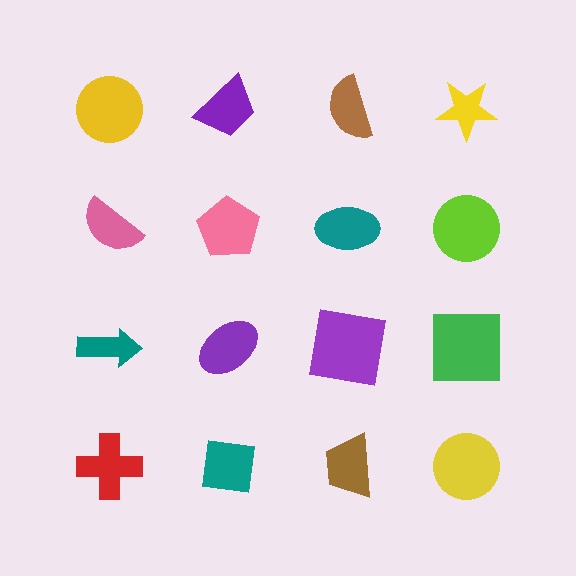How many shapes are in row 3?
4 shapes.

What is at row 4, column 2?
A teal square.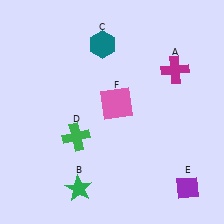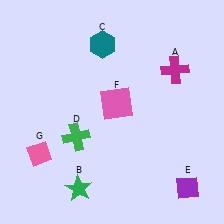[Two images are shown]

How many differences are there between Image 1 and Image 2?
There is 1 difference between the two images.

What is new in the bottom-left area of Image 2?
A pink diamond (G) was added in the bottom-left area of Image 2.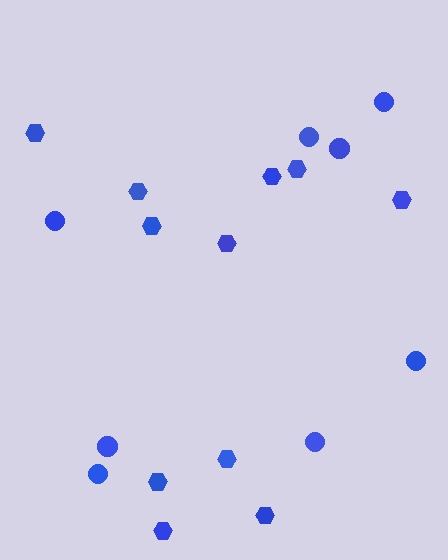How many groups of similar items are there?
There are 2 groups: one group of circles (8) and one group of hexagons (11).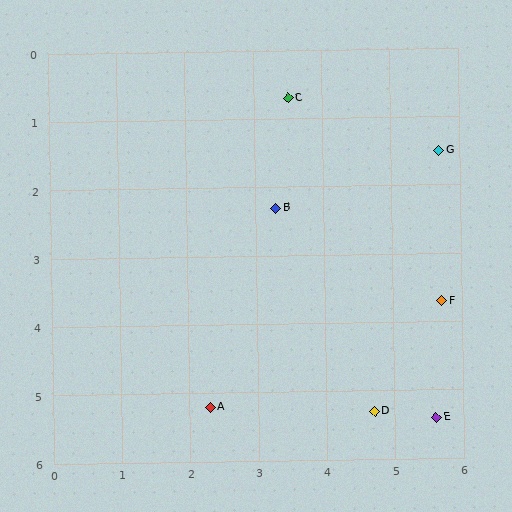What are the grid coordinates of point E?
Point E is at approximately (5.6, 5.4).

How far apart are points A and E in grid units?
Points A and E are about 3.3 grid units apart.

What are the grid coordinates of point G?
Point G is at approximately (5.7, 1.5).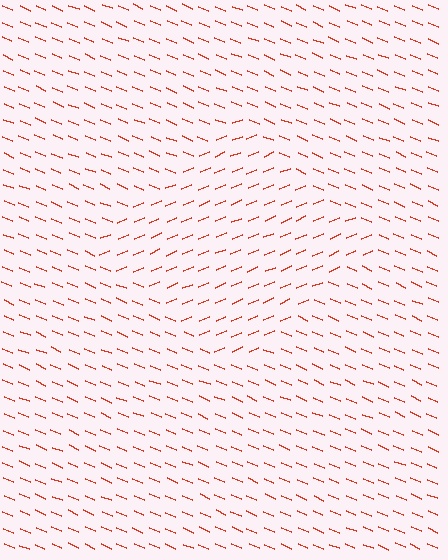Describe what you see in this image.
The image is filled with small red line segments. A diamond region in the image has lines oriented differently from the surrounding lines, creating a visible texture boundary.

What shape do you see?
I see a diamond.